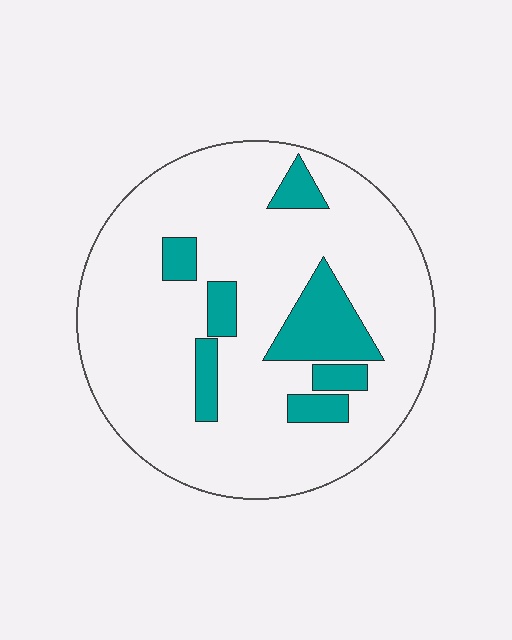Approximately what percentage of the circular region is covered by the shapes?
Approximately 15%.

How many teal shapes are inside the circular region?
7.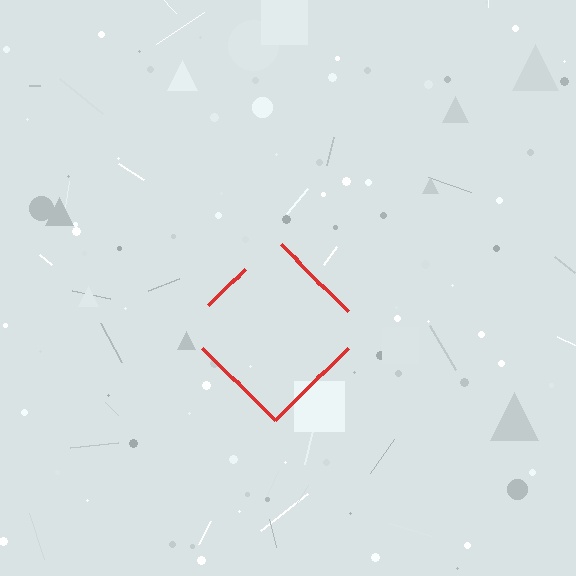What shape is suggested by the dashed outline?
The dashed outline suggests a diamond.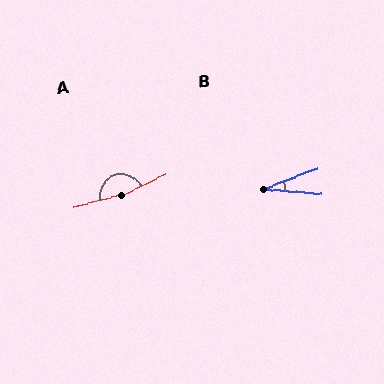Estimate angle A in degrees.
Approximately 169 degrees.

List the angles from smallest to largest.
B (26°), A (169°).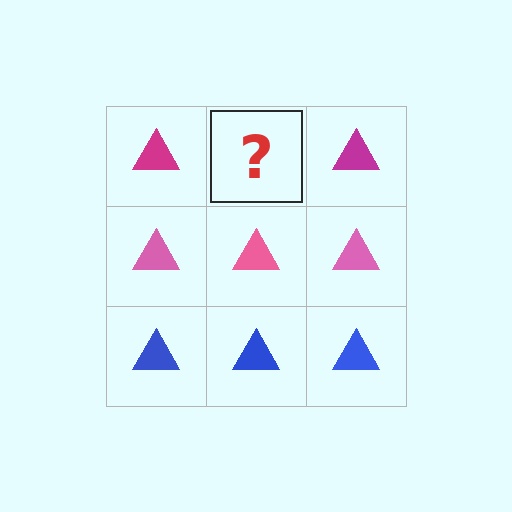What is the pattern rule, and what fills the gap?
The rule is that each row has a consistent color. The gap should be filled with a magenta triangle.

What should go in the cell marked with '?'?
The missing cell should contain a magenta triangle.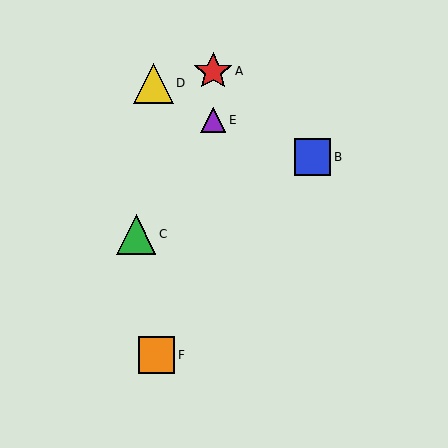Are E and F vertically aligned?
No, E is at x≈213 and F is at x≈157.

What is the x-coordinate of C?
Object C is at x≈136.